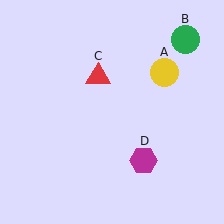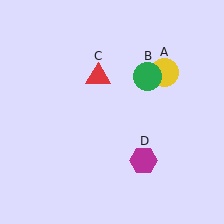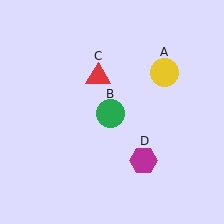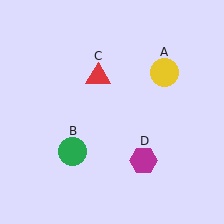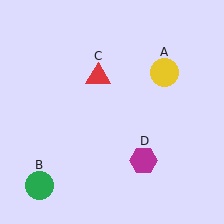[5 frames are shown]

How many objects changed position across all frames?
1 object changed position: green circle (object B).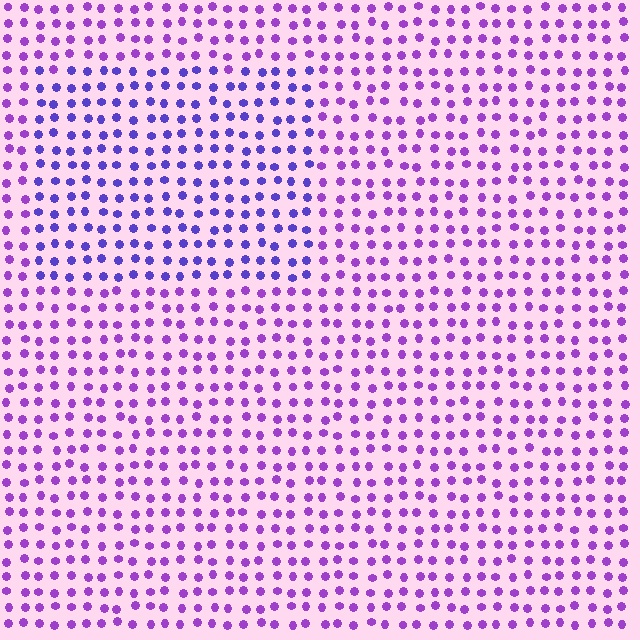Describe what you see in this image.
The image is filled with small purple elements in a uniform arrangement. A rectangle-shaped region is visible where the elements are tinted to a slightly different hue, forming a subtle color boundary.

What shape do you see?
I see a rectangle.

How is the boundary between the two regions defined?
The boundary is defined purely by a slight shift in hue (about 31 degrees). Spacing, size, and orientation are identical on both sides.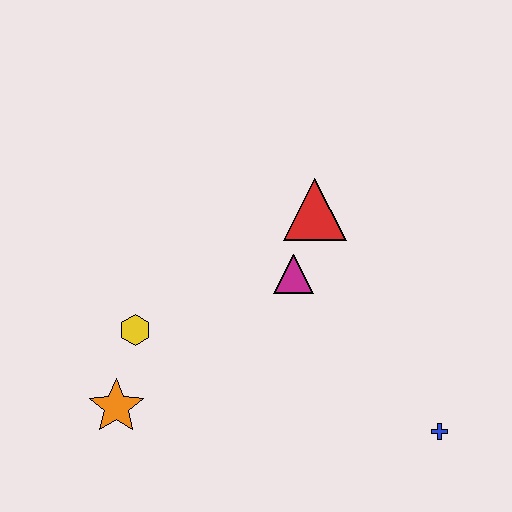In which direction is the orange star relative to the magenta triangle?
The orange star is to the left of the magenta triangle.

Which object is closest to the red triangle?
The magenta triangle is closest to the red triangle.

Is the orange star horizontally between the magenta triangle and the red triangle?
No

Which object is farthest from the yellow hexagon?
The blue cross is farthest from the yellow hexagon.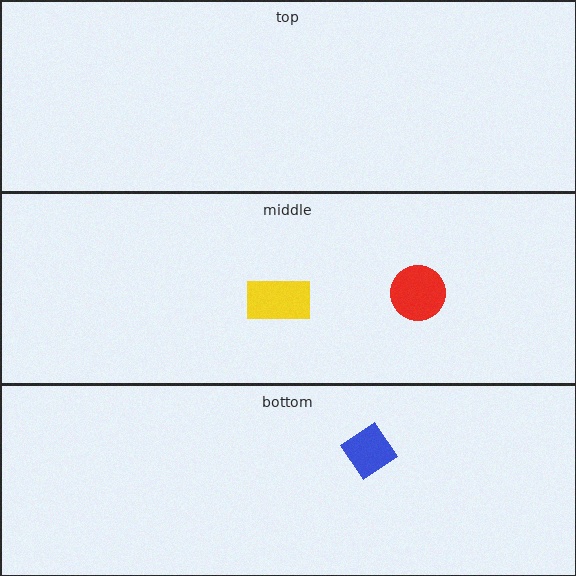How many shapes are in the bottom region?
1.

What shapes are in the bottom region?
The blue diamond.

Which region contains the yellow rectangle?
The middle region.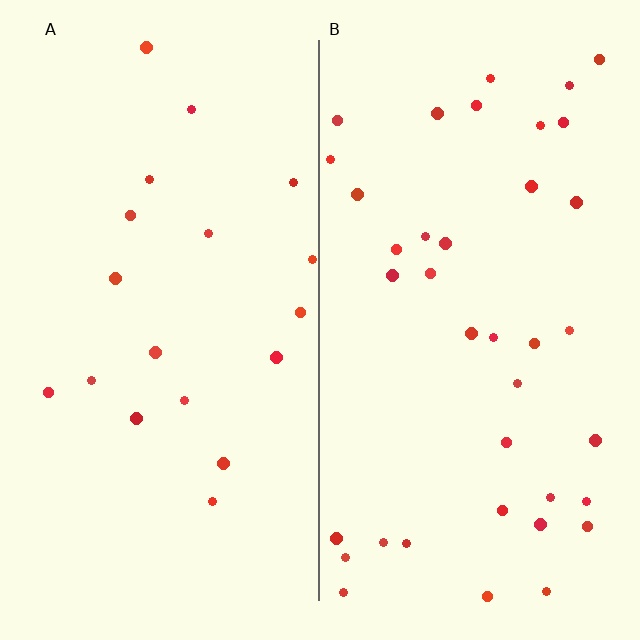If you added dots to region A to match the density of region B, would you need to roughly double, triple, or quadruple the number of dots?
Approximately double.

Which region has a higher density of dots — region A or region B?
B (the right).